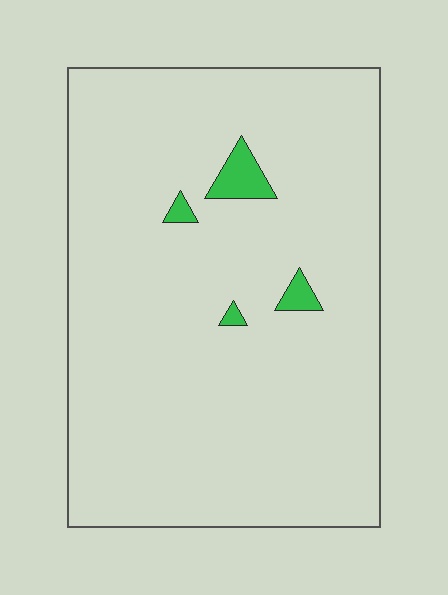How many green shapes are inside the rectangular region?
4.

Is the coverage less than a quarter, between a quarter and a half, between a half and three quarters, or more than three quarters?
Less than a quarter.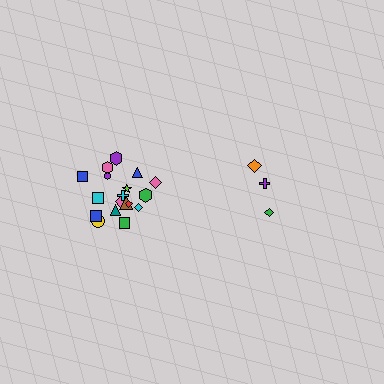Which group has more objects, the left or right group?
The left group.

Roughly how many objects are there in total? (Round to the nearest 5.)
Roughly 20 objects in total.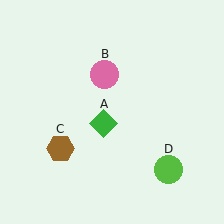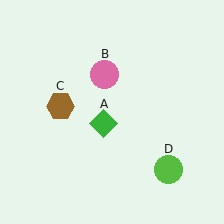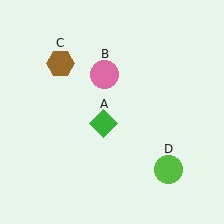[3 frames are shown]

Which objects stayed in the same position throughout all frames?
Green diamond (object A) and pink circle (object B) and lime circle (object D) remained stationary.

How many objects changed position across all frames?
1 object changed position: brown hexagon (object C).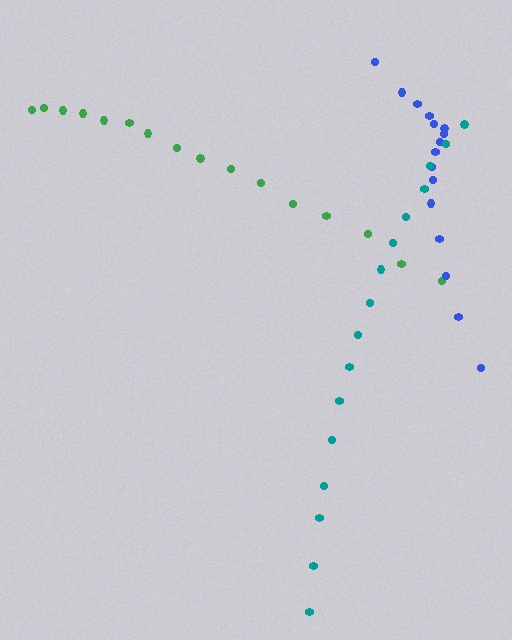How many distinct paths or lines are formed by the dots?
There are 3 distinct paths.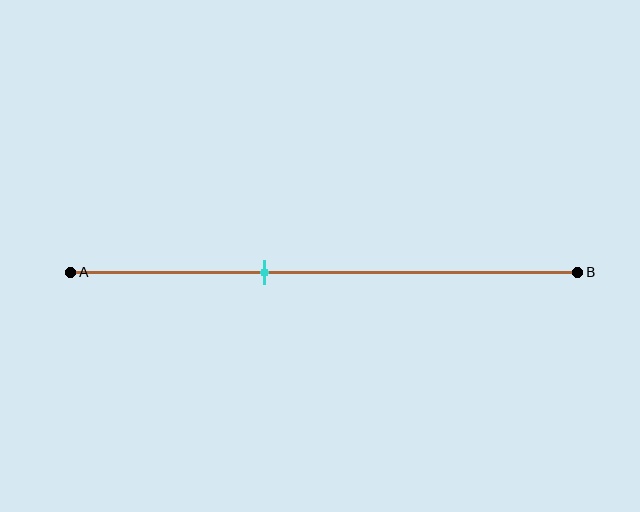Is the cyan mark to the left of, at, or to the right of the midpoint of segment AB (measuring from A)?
The cyan mark is to the left of the midpoint of segment AB.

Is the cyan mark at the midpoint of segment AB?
No, the mark is at about 40% from A, not at the 50% midpoint.